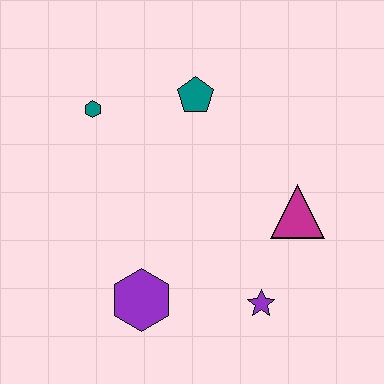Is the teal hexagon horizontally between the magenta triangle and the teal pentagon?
No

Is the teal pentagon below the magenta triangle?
No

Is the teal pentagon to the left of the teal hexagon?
No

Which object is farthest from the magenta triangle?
The teal hexagon is farthest from the magenta triangle.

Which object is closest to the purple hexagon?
The purple star is closest to the purple hexagon.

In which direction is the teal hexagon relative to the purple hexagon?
The teal hexagon is above the purple hexagon.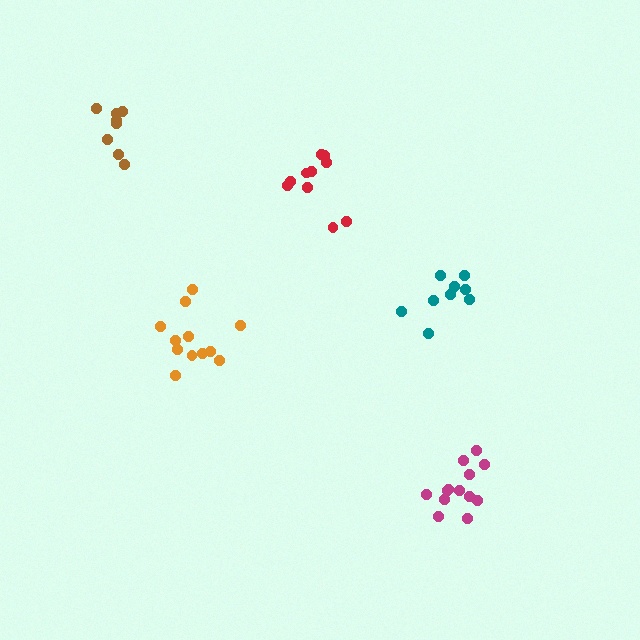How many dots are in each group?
Group 1: 9 dots, Group 2: 13 dots, Group 3: 12 dots, Group 4: 8 dots, Group 5: 10 dots (52 total).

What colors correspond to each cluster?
The clusters are colored: teal, magenta, orange, brown, red.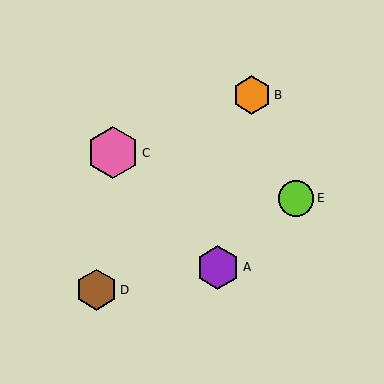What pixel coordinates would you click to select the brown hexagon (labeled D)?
Click at (96, 290) to select the brown hexagon D.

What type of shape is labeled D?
Shape D is a brown hexagon.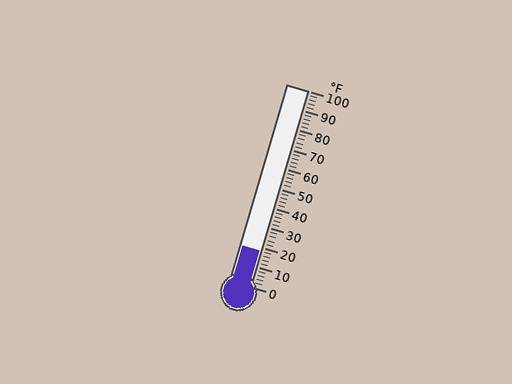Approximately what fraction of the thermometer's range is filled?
The thermometer is filled to approximately 20% of its range.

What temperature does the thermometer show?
The thermometer shows approximately 18°F.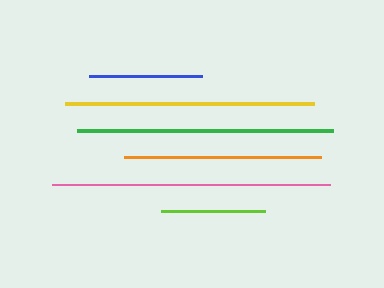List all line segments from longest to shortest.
From longest to shortest: pink, green, yellow, orange, blue, lime.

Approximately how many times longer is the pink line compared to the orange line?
The pink line is approximately 1.4 times the length of the orange line.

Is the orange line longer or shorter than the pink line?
The pink line is longer than the orange line.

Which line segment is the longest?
The pink line is the longest at approximately 277 pixels.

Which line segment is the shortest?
The lime line is the shortest at approximately 105 pixels.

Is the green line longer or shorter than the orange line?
The green line is longer than the orange line.